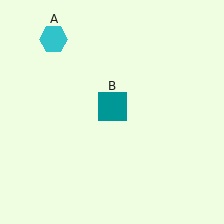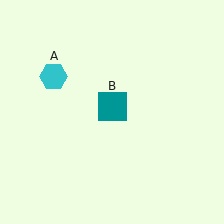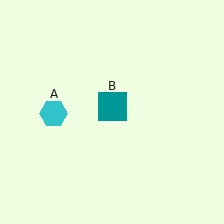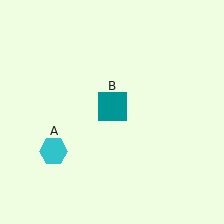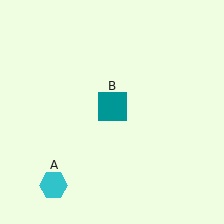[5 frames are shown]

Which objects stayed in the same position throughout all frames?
Teal square (object B) remained stationary.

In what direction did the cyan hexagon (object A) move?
The cyan hexagon (object A) moved down.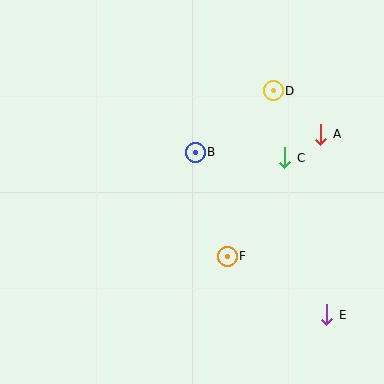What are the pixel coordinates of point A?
Point A is at (321, 134).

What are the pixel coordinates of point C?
Point C is at (285, 158).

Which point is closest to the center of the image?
Point B at (195, 152) is closest to the center.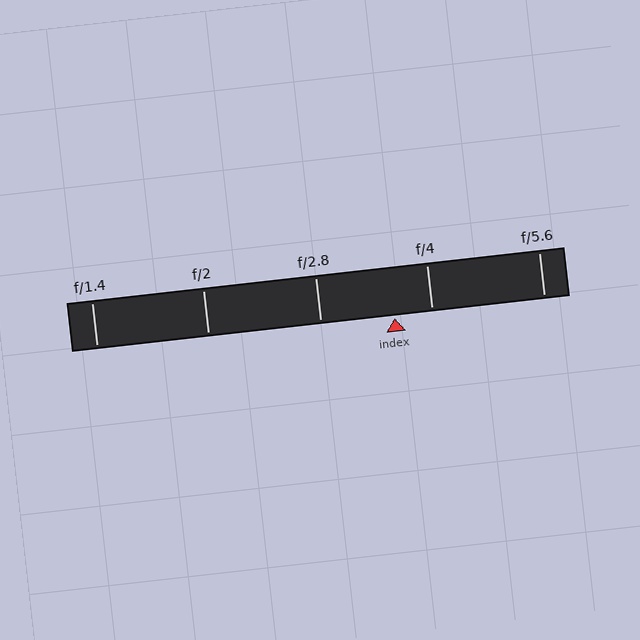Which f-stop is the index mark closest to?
The index mark is closest to f/4.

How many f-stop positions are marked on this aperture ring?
There are 5 f-stop positions marked.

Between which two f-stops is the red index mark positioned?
The index mark is between f/2.8 and f/4.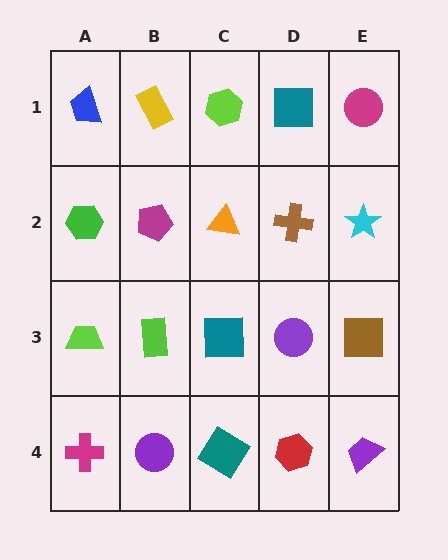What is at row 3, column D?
A purple circle.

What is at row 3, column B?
A lime rectangle.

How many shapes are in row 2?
5 shapes.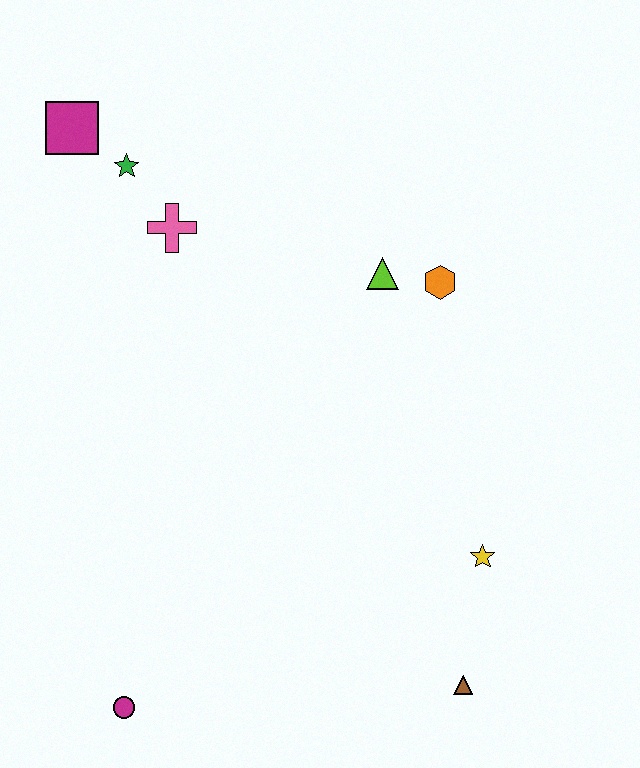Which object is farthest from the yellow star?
The magenta square is farthest from the yellow star.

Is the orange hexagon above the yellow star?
Yes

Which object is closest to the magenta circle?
The brown triangle is closest to the magenta circle.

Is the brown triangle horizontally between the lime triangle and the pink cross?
No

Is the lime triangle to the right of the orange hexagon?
No